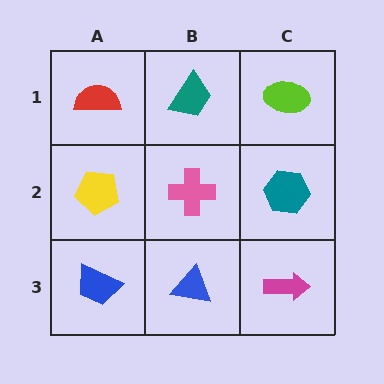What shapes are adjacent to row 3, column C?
A teal hexagon (row 2, column C), a blue triangle (row 3, column B).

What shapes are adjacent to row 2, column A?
A red semicircle (row 1, column A), a blue trapezoid (row 3, column A), a pink cross (row 2, column B).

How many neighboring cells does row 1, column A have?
2.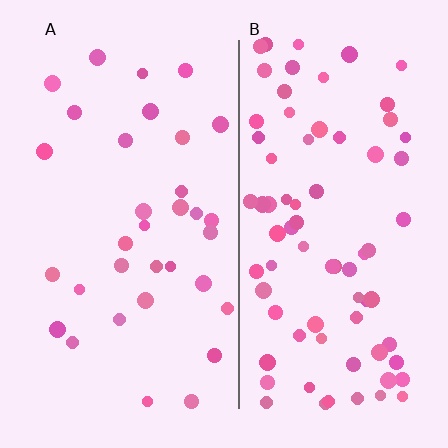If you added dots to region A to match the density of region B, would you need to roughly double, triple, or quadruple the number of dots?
Approximately double.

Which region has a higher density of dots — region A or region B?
B (the right).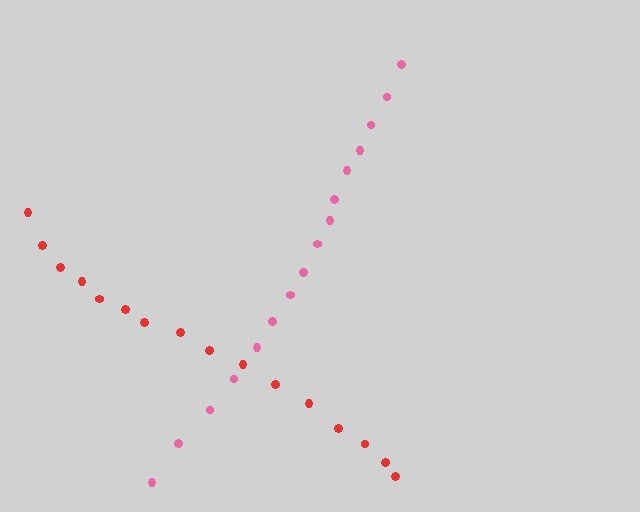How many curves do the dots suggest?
There are 2 distinct paths.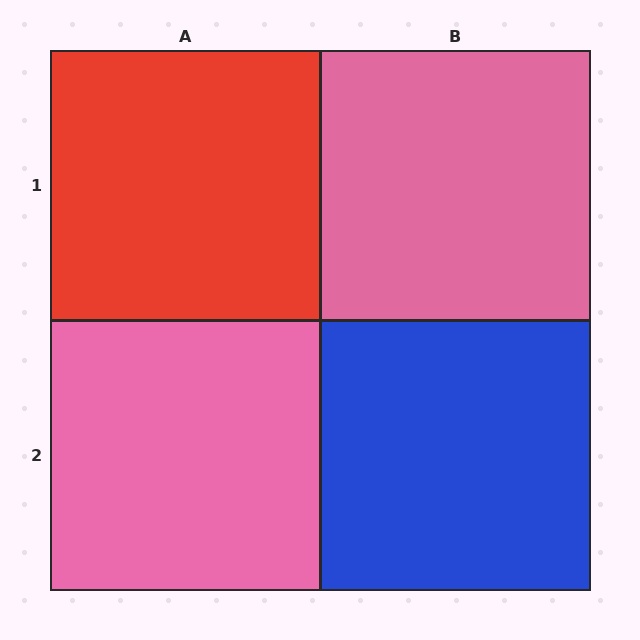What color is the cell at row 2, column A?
Pink.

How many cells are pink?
2 cells are pink.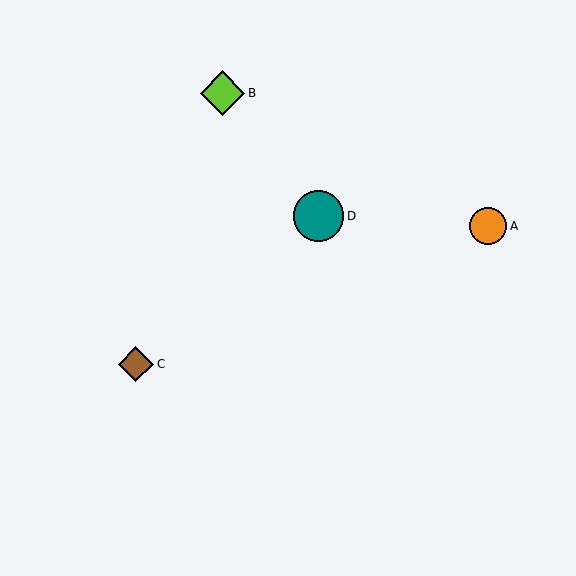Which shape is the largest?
The teal circle (labeled D) is the largest.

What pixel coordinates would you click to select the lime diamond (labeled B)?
Click at (223, 93) to select the lime diamond B.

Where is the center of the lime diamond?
The center of the lime diamond is at (223, 93).